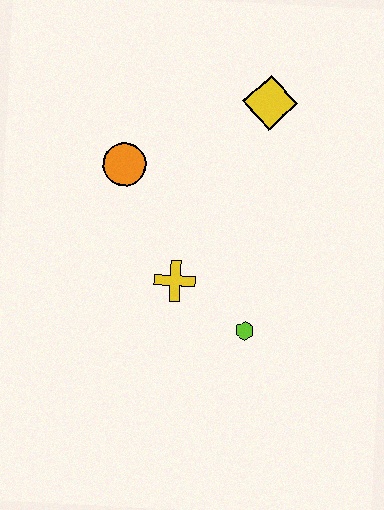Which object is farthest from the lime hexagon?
The yellow diamond is farthest from the lime hexagon.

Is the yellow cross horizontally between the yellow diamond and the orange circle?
Yes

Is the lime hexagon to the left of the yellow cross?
No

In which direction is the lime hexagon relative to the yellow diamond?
The lime hexagon is below the yellow diamond.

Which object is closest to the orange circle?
The yellow cross is closest to the orange circle.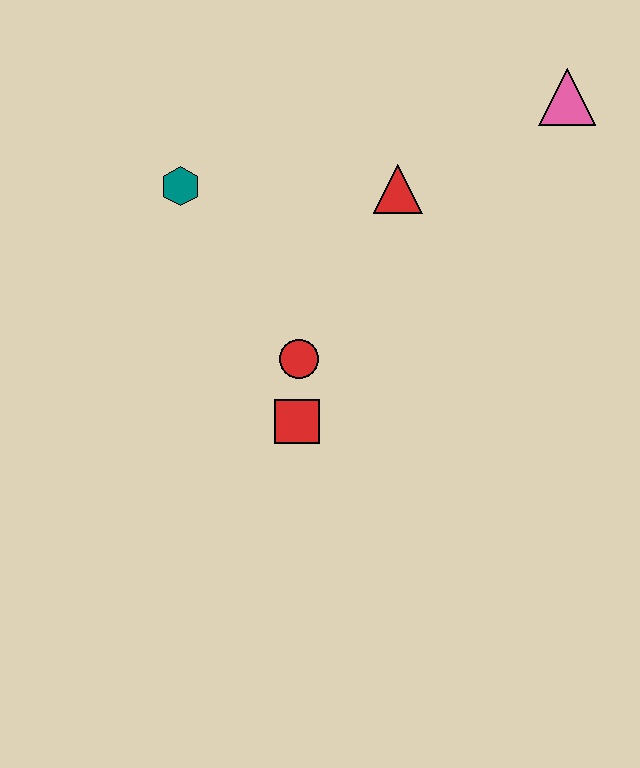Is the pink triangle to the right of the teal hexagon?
Yes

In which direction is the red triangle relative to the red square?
The red triangle is above the red square.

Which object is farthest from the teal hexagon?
The pink triangle is farthest from the teal hexagon.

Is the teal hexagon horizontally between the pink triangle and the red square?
No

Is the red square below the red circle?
Yes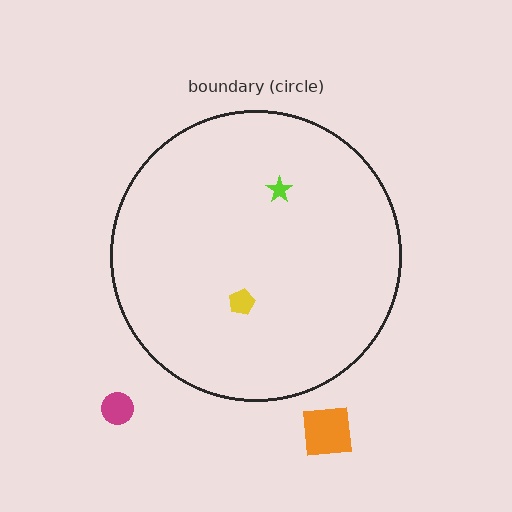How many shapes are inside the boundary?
2 inside, 2 outside.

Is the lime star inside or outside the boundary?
Inside.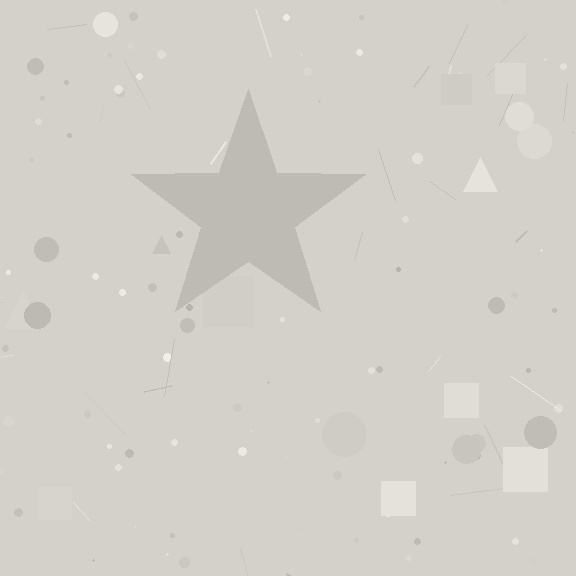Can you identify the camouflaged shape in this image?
The camouflaged shape is a star.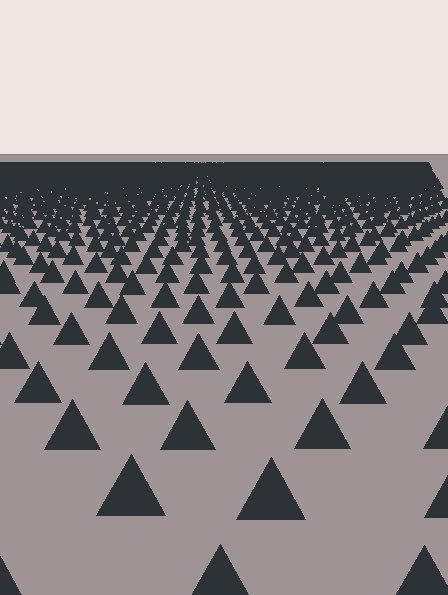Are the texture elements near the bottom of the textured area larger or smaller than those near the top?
Larger. Near the bottom, elements are closer to the viewer and appear at a bigger on-screen size.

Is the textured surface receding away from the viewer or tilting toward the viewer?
The surface is receding away from the viewer. Texture elements get smaller and denser toward the top.